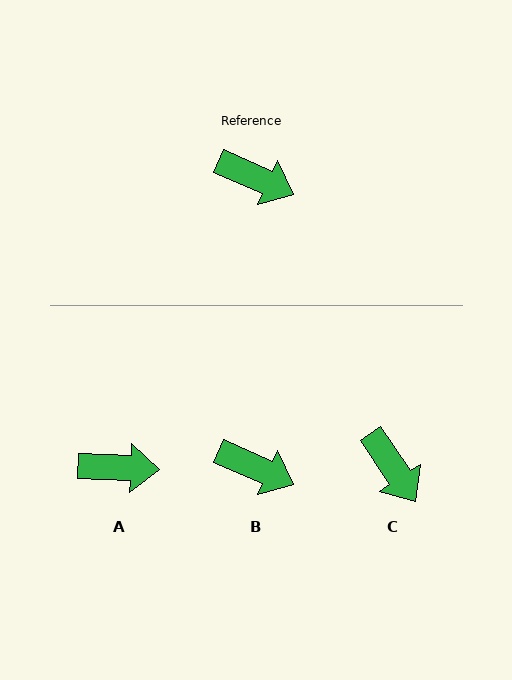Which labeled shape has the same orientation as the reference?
B.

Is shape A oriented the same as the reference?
No, it is off by about 22 degrees.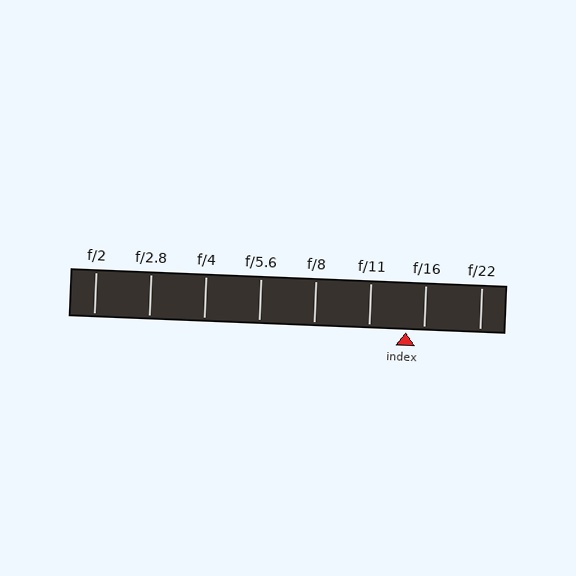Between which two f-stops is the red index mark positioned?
The index mark is between f/11 and f/16.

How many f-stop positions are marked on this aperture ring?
There are 8 f-stop positions marked.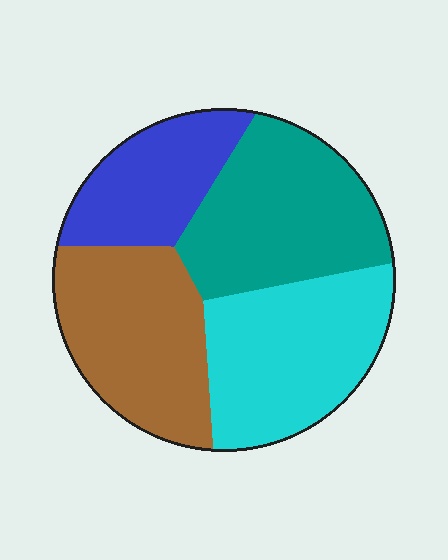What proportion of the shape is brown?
Brown covers about 25% of the shape.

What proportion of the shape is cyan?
Cyan covers about 30% of the shape.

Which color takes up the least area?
Blue, at roughly 20%.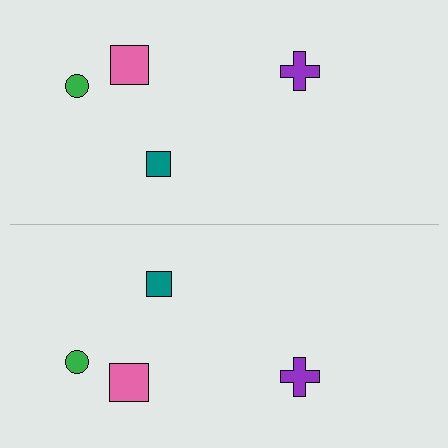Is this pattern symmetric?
Yes, this pattern has bilateral (reflection) symmetry.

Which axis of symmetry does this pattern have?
The pattern has a horizontal axis of symmetry running through the center of the image.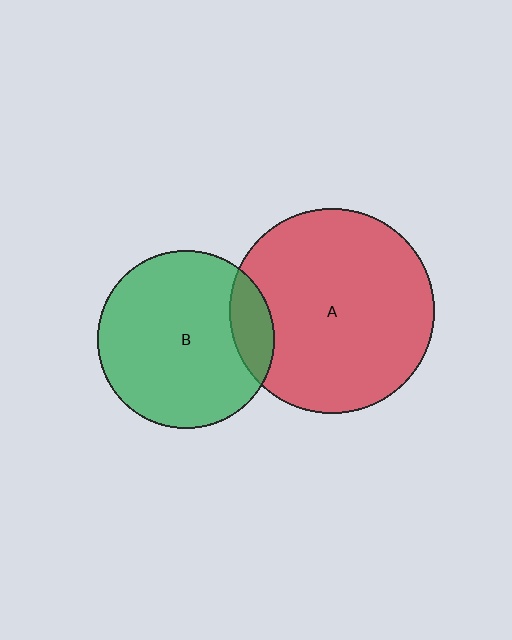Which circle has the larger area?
Circle A (red).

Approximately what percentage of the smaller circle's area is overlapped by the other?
Approximately 15%.